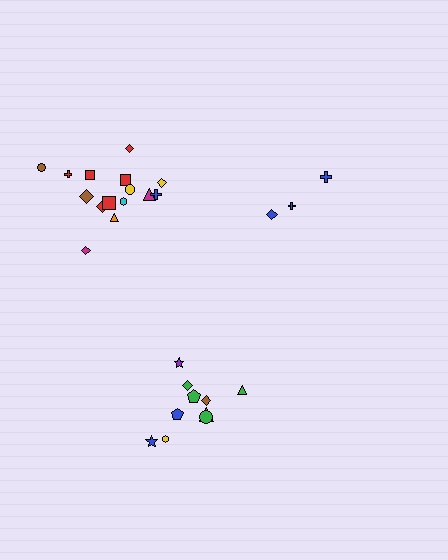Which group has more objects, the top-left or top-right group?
The top-left group.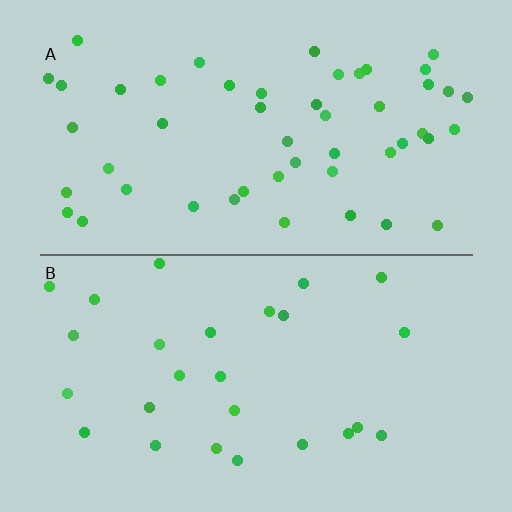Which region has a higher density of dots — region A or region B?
A (the top).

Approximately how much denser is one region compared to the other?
Approximately 1.9× — region A over region B.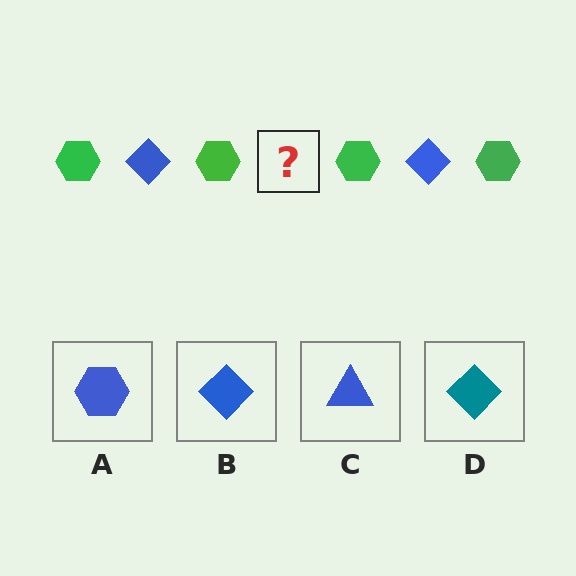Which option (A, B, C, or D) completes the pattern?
B.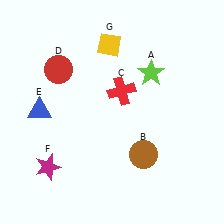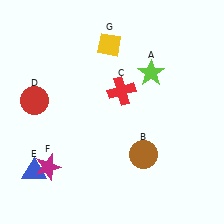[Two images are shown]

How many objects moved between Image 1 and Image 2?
2 objects moved between the two images.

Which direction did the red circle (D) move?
The red circle (D) moved down.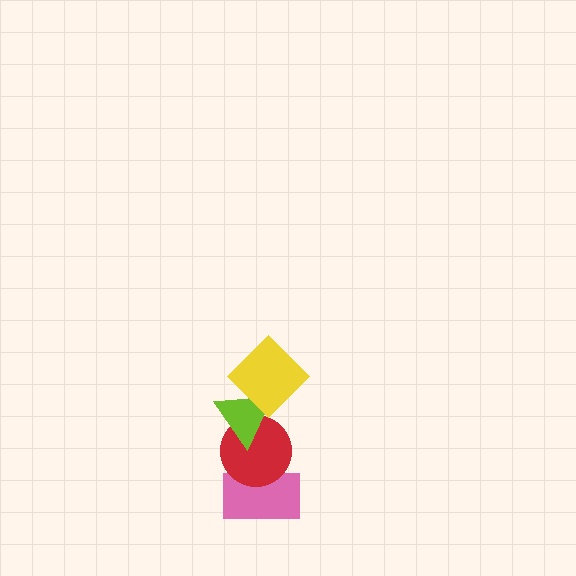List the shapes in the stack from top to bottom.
From top to bottom: the yellow diamond, the lime triangle, the red circle, the pink rectangle.